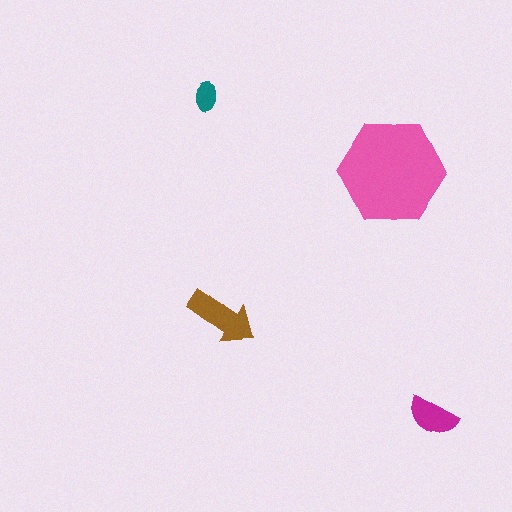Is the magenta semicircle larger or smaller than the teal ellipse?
Larger.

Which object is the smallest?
The teal ellipse.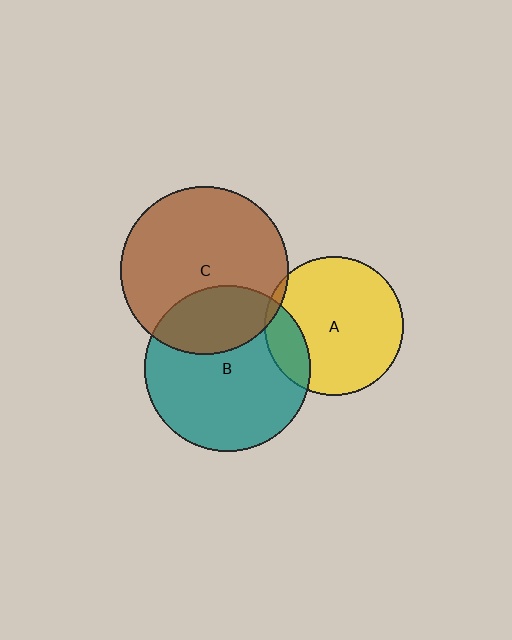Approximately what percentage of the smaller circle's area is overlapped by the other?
Approximately 15%.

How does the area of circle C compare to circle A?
Approximately 1.5 times.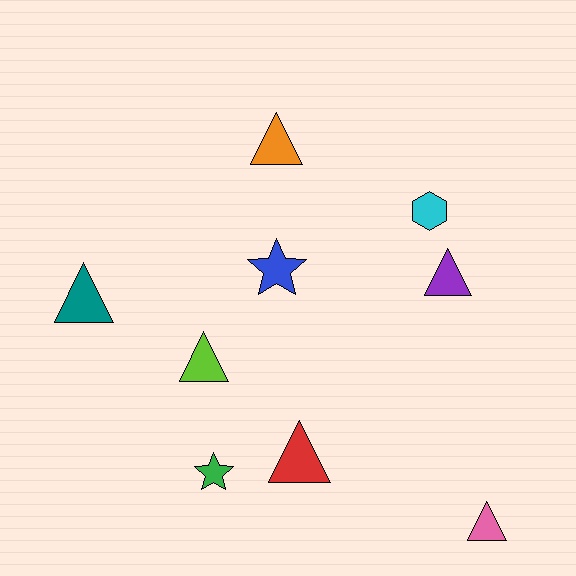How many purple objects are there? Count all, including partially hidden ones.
There is 1 purple object.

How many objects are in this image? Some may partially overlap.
There are 9 objects.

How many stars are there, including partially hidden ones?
There are 2 stars.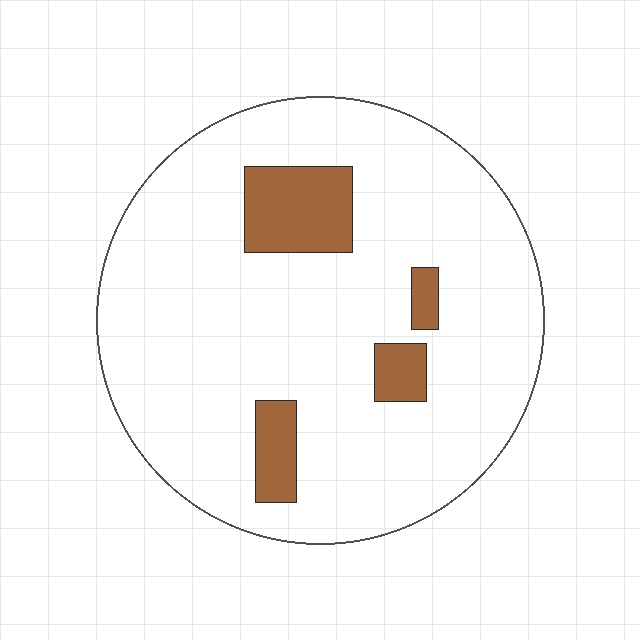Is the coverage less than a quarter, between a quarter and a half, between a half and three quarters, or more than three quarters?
Less than a quarter.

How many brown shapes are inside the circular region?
4.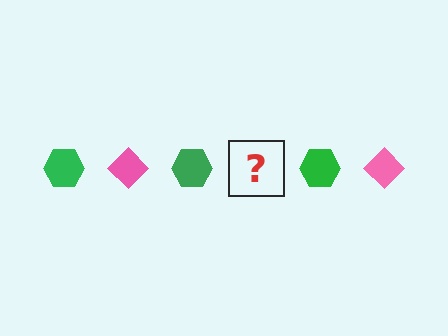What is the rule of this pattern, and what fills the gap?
The rule is that the pattern alternates between green hexagon and pink diamond. The gap should be filled with a pink diamond.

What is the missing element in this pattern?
The missing element is a pink diamond.